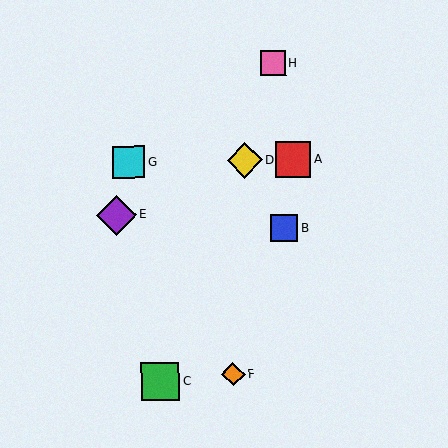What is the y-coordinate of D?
Object D is at y≈160.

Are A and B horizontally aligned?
No, A is at y≈159 and B is at y≈228.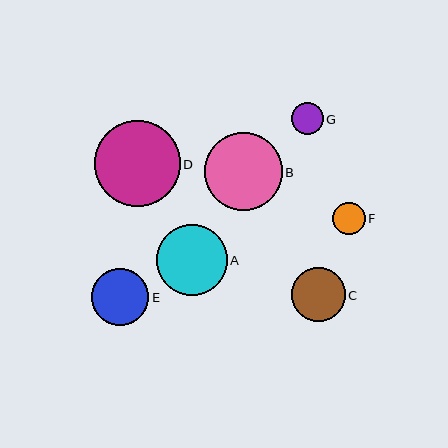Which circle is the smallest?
Circle G is the smallest with a size of approximately 32 pixels.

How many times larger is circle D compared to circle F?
Circle D is approximately 2.6 times the size of circle F.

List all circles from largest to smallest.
From largest to smallest: D, B, A, E, C, F, G.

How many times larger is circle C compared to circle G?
Circle C is approximately 1.7 times the size of circle G.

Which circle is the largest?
Circle D is the largest with a size of approximately 86 pixels.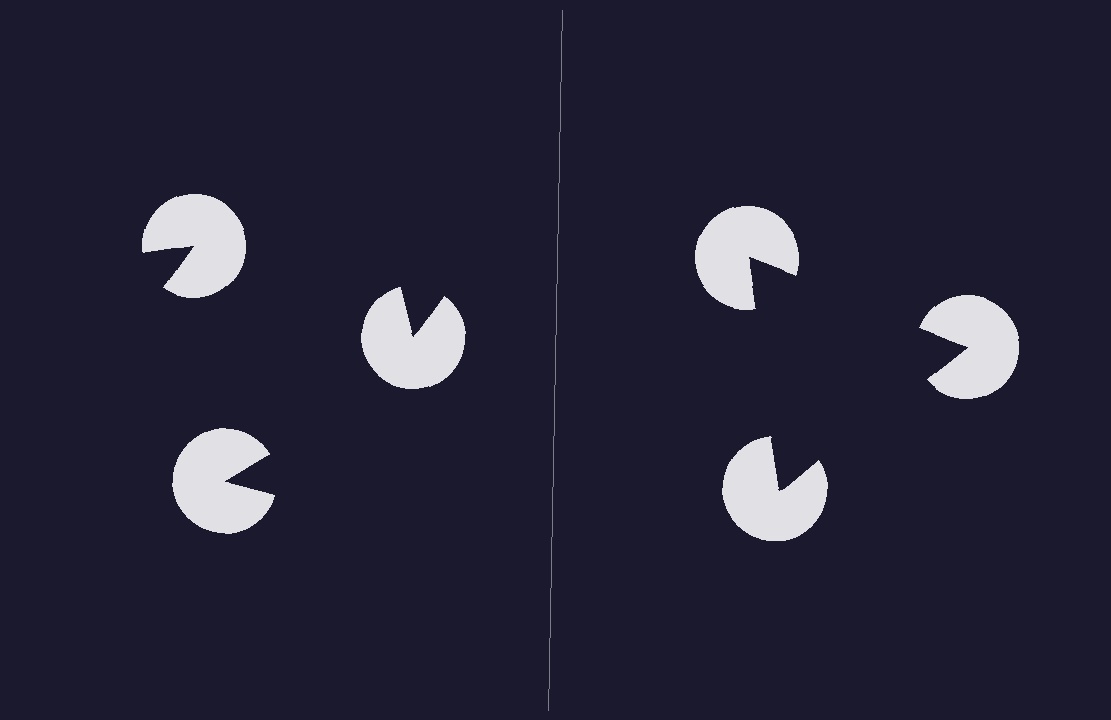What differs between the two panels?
The pac-man discs are positioned identically on both sides; only the wedge orientations differ. On the right they align to a triangle; on the left they are misaligned.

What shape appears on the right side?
An illusory triangle.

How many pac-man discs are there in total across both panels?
6 — 3 on each side.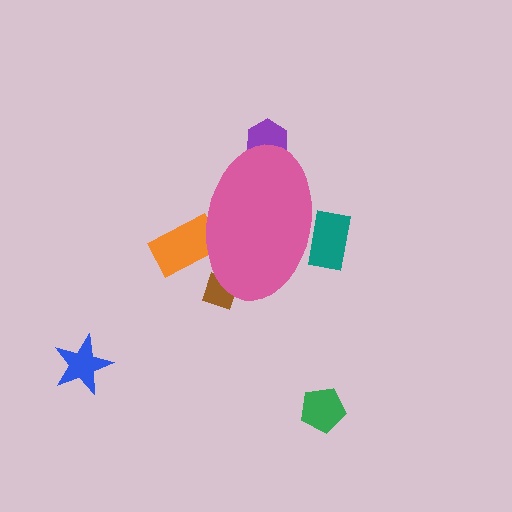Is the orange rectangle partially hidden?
Yes, the orange rectangle is partially hidden behind the pink ellipse.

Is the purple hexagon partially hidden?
Yes, the purple hexagon is partially hidden behind the pink ellipse.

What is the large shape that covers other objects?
A pink ellipse.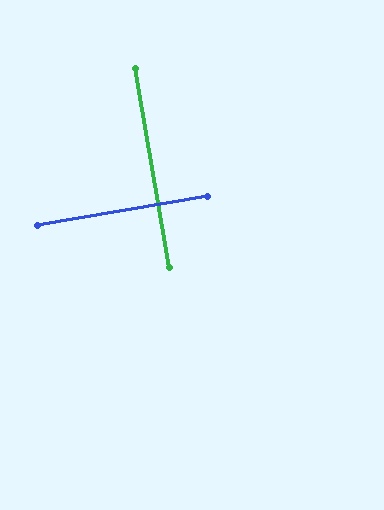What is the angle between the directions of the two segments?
Approximately 90 degrees.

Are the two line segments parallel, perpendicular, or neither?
Perpendicular — they meet at approximately 90°.